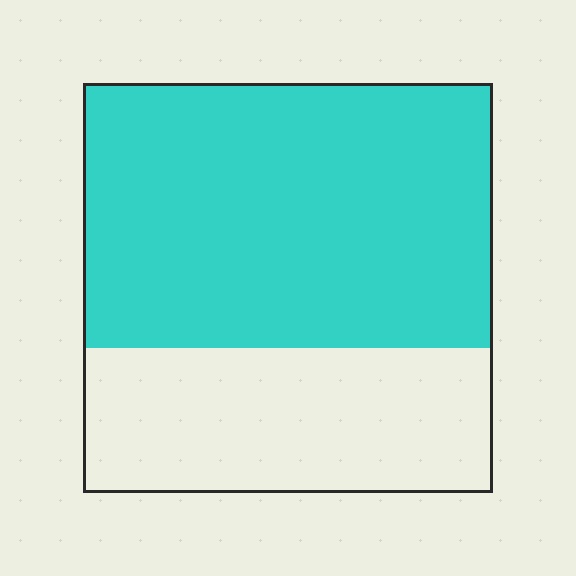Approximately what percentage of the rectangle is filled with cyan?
Approximately 65%.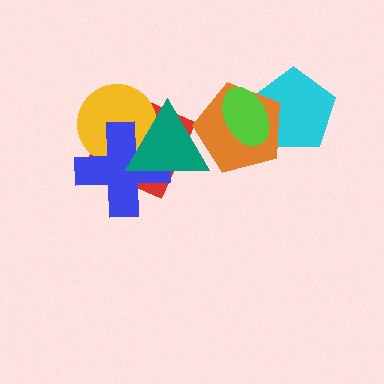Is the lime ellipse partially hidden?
No, no other shape covers it.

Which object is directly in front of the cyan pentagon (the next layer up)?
The orange pentagon is directly in front of the cyan pentagon.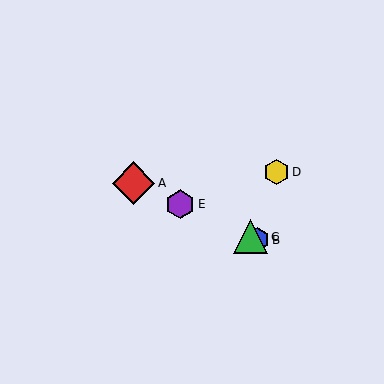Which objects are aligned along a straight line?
Objects A, B, C, E are aligned along a straight line.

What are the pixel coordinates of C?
Object C is at (251, 237).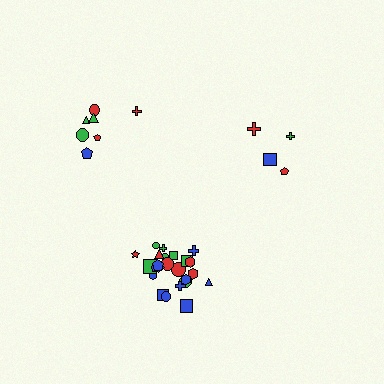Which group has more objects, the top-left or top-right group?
The top-left group.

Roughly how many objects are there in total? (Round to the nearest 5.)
Roughly 35 objects in total.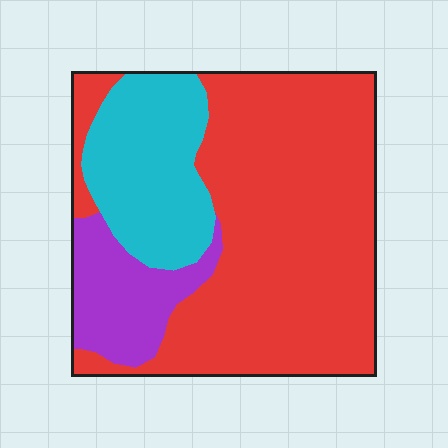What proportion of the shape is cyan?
Cyan covers 22% of the shape.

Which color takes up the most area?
Red, at roughly 65%.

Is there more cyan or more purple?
Cyan.